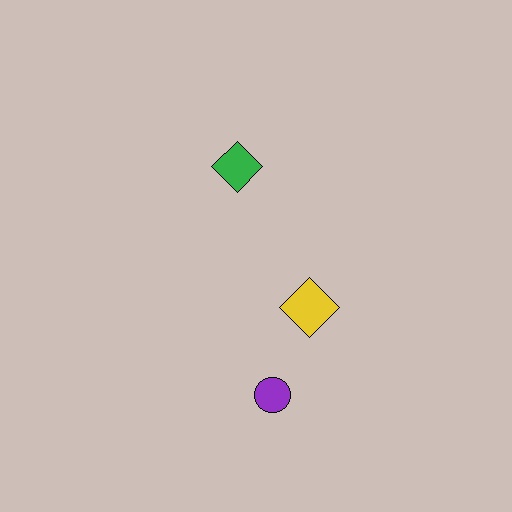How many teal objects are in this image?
There are no teal objects.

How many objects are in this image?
There are 3 objects.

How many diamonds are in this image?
There are 2 diamonds.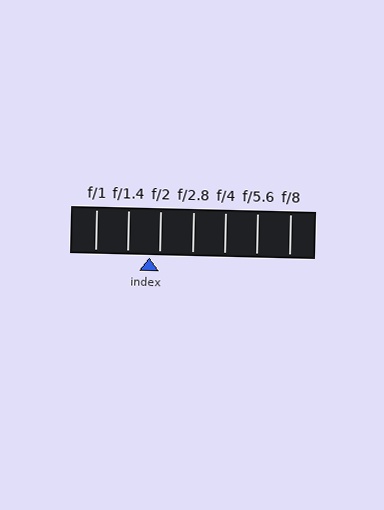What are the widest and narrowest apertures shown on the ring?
The widest aperture shown is f/1 and the narrowest is f/8.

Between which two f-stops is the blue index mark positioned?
The index mark is between f/1.4 and f/2.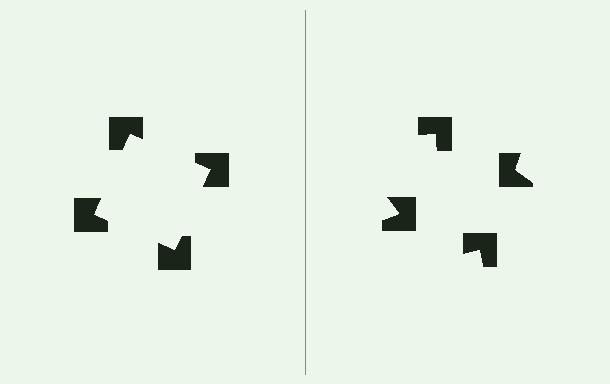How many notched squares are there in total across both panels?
8 — 4 on each side.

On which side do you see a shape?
An illusory square appears on the left side. On the right side the wedge cuts are rotated, so no coherent shape forms.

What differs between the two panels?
The notched squares are positioned identically on both sides; only the wedge orientations differ. On the left they align to a square; on the right they are misaligned.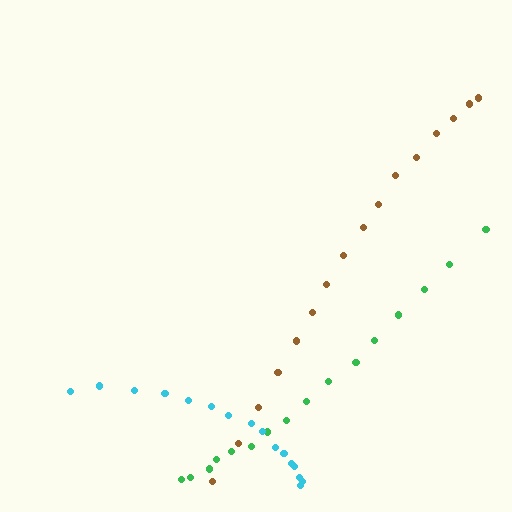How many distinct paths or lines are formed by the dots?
There are 3 distinct paths.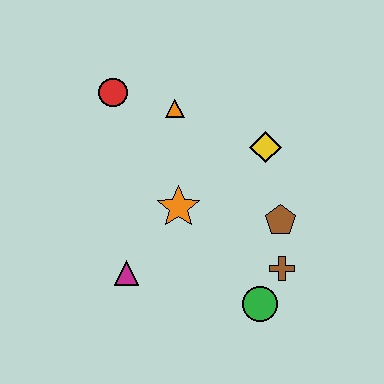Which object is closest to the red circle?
The orange triangle is closest to the red circle.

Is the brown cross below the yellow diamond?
Yes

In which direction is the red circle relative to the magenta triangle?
The red circle is above the magenta triangle.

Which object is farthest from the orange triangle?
The green circle is farthest from the orange triangle.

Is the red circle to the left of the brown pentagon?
Yes